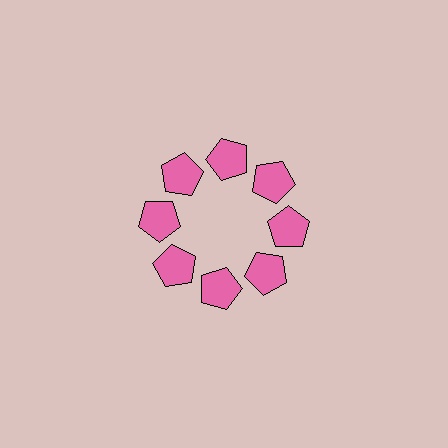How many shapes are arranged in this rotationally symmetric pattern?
There are 8 shapes, arranged in 8 groups of 1.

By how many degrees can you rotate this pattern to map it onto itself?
The pattern maps onto itself every 45 degrees of rotation.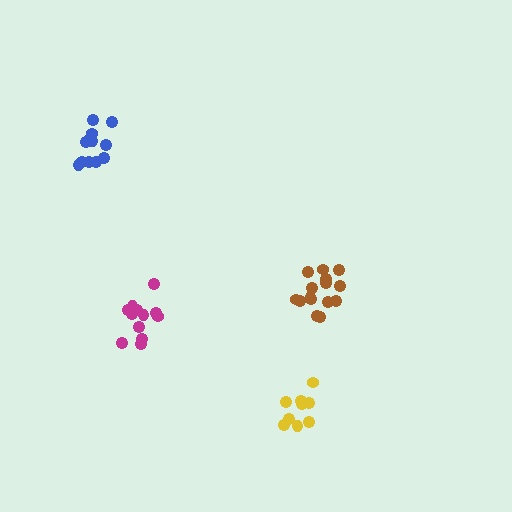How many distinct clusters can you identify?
There are 4 distinct clusters.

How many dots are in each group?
Group 1: 15 dots, Group 2: 12 dots, Group 3: 10 dots, Group 4: 12 dots (49 total).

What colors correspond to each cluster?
The clusters are colored: brown, magenta, yellow, blue.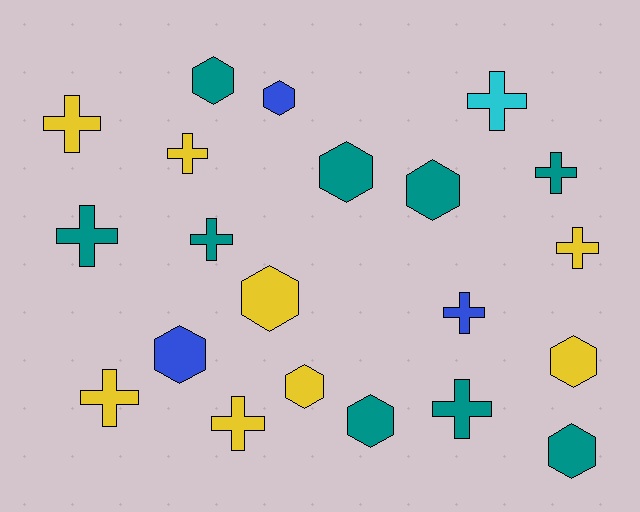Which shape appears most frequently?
Cross, with 11 objects.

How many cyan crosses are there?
There is 1 cyan cross.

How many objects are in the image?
There are 21 objects.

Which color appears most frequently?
Teal, with 9 objects.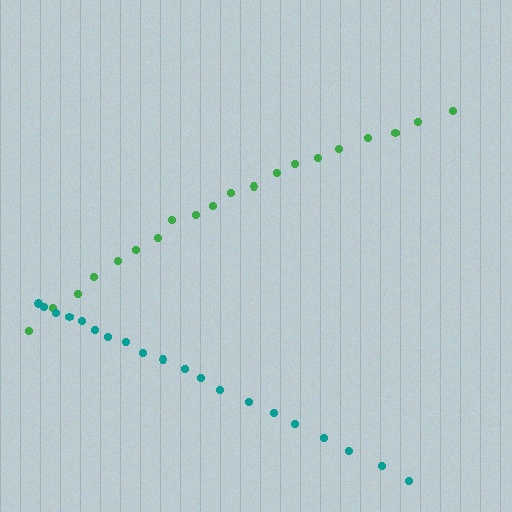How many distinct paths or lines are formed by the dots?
There are 2 distinct paths.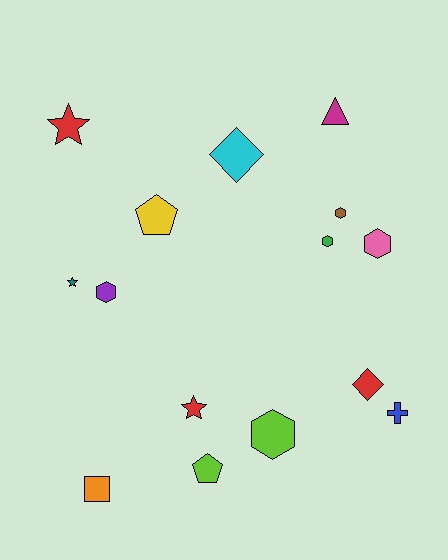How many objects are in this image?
There are 15 objects.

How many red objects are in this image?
There are 3 red objects.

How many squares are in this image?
There is 1 square.